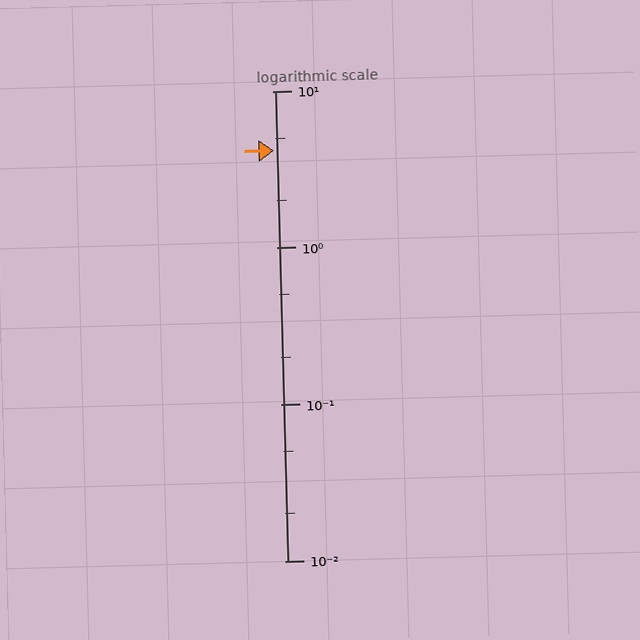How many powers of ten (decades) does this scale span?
The scale spans 3 decades, from 0.01 to 10.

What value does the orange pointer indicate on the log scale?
The pointer indicates approximately 4.2.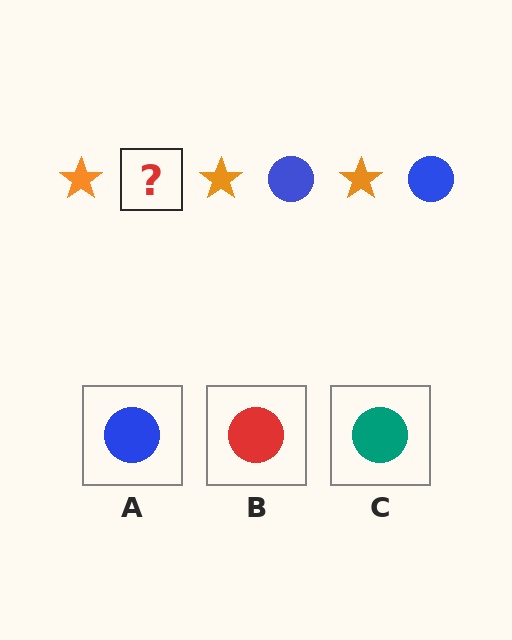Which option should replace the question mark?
Option A.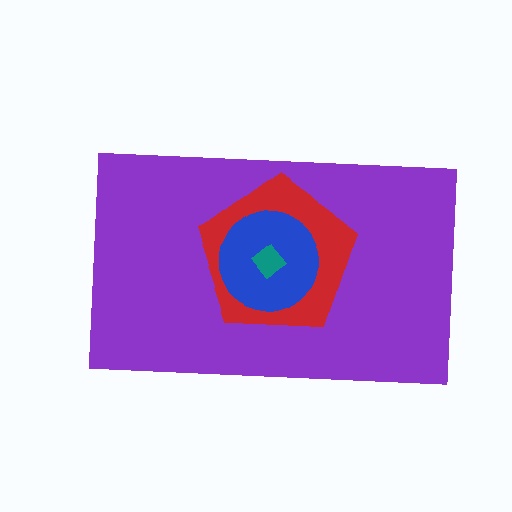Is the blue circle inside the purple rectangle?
Yes.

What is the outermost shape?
The purple rectangle.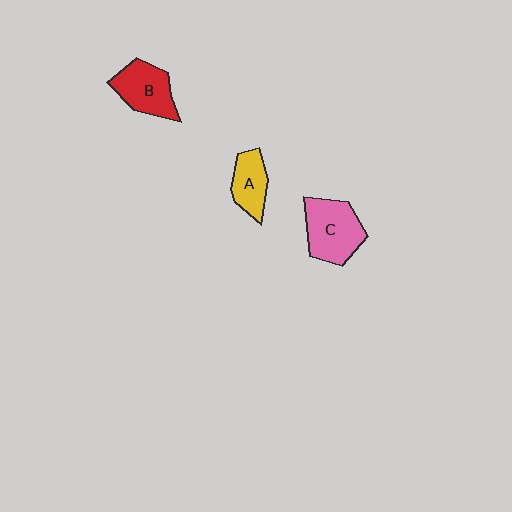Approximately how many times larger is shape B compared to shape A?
Approximately 1.4 times.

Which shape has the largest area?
Shape C (pink).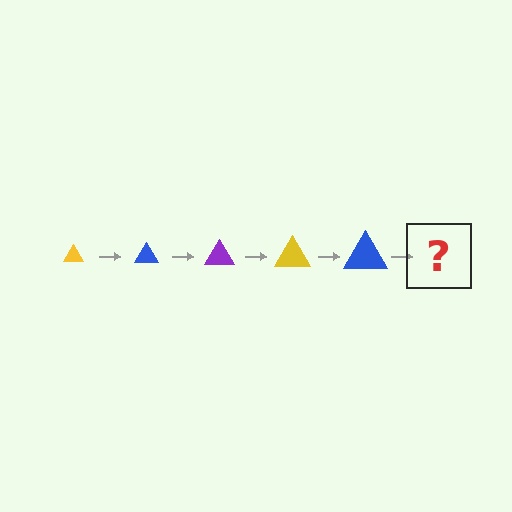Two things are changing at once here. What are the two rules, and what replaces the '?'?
The two rules are that the triangle grows larger each step and the color cycles through yellow, blue, and purple. The '?' should be a purple triangle, larger than the previous one.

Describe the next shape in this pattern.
It should be a purple triangle, larger than the previous one.